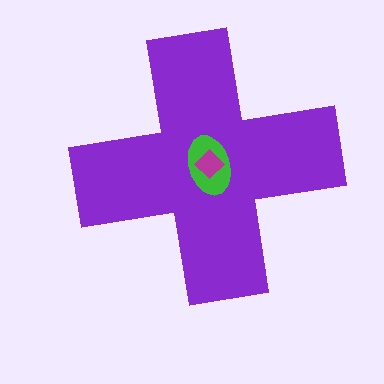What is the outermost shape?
The purple cross.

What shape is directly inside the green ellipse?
The magenta diamond.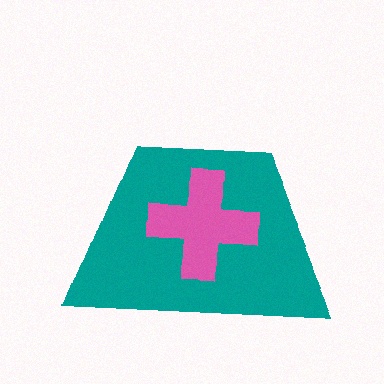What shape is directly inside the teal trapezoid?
The pink cross.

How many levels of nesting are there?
2.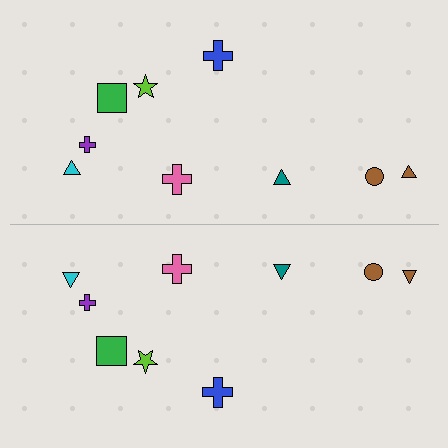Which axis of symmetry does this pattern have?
The pattern has a horizontal axis of symmetry running through the center of the image.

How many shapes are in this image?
There are 18 shapes in this image.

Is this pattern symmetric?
Yes, this pattern has bilateral (reflection) symmetry.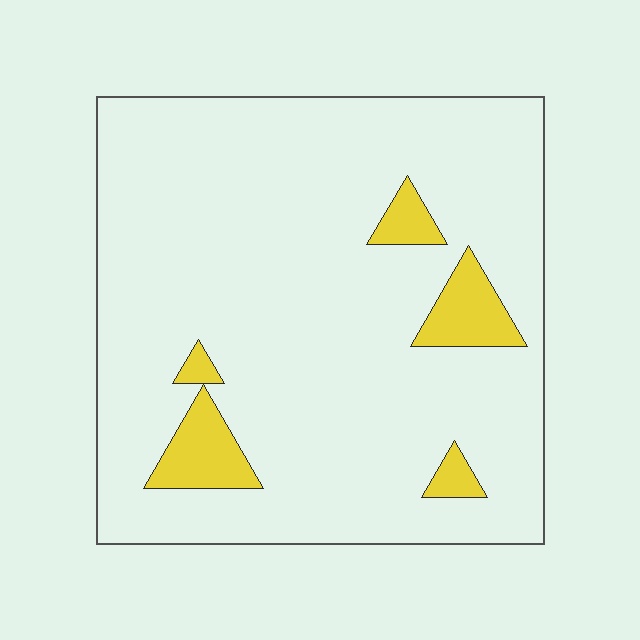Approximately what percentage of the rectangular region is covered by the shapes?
Approximately 10%.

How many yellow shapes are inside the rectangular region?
5.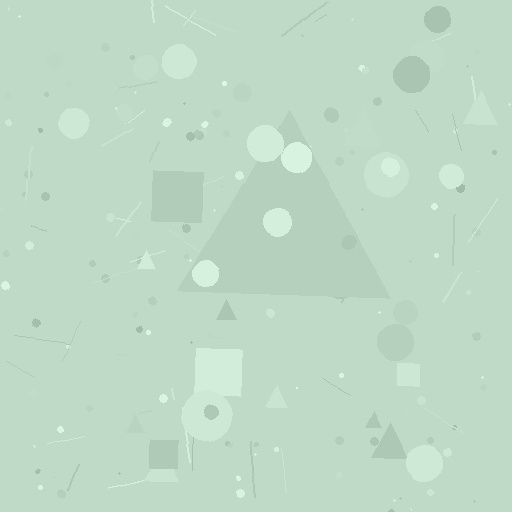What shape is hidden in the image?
A triangle is hidden in the image.